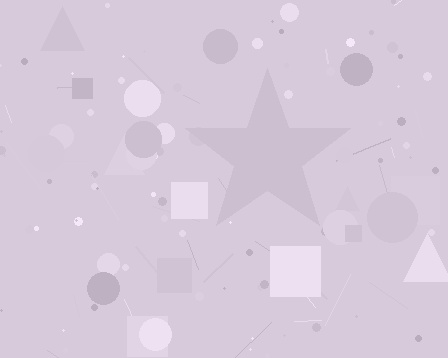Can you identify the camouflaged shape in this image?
The camouflaged shape is a star.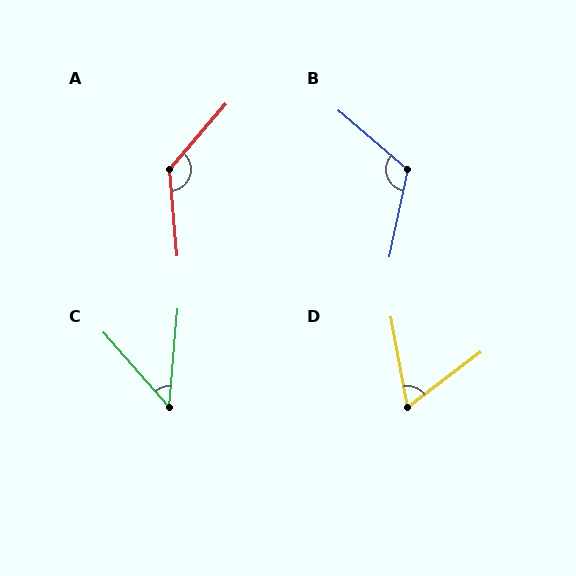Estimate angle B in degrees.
Approximately 119 degrees.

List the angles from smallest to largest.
C (46°), D (63°), B (119°), A (135°).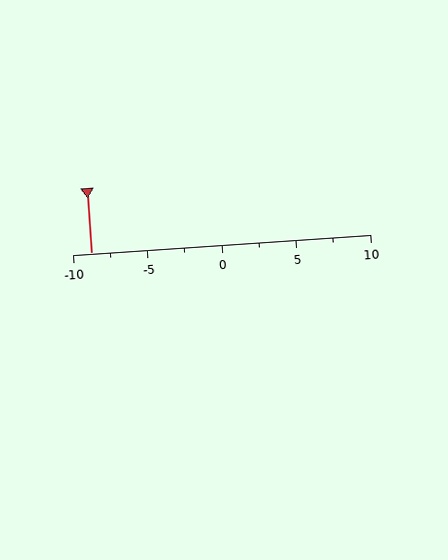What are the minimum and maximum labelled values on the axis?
The axis runs from -10 to 10.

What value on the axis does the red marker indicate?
The marker indicates approximately -8.8.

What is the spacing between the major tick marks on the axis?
The major ticks are spaced 5 apart.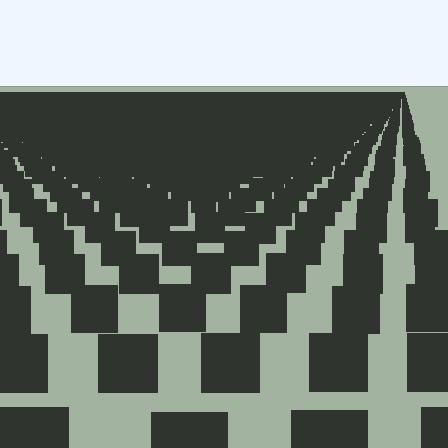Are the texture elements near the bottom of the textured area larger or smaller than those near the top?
Larger. Near the bottom, elements are closer to the viewer and appear at a bigger on-screen size.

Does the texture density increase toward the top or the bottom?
Density increases toward the top.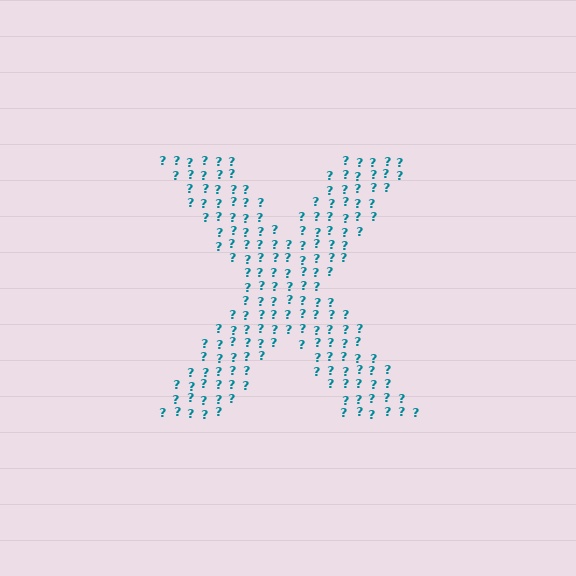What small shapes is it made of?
It is made of small question marks.